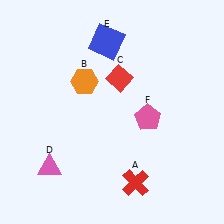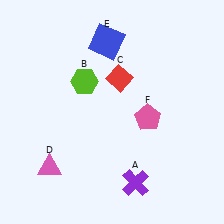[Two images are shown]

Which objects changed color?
A changed from red to purple. B changed from orange to lime.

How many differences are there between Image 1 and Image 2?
There are 2 differences between the two images.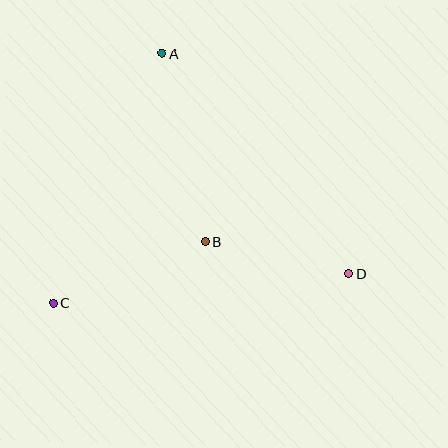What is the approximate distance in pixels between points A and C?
The distance between A and C is approximately 273 pixels.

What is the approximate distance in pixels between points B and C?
The distance between B and C is approximately 165 pixels.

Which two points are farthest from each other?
Points C and D are farthest from each other.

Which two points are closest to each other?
Points B and D are closest to each other.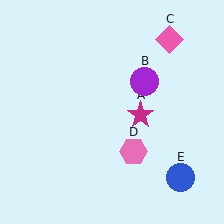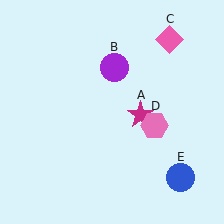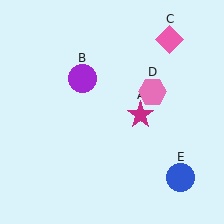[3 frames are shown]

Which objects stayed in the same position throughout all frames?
Magenta star (object A) and pink diamond (object C) and blue circle (object E) remained stationary.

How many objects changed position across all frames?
2 objects changed position: purple circle (object B), pink hexagon (object D).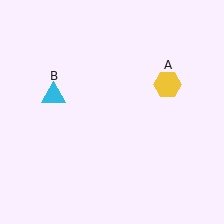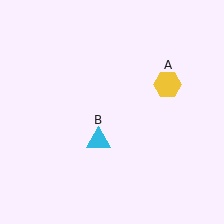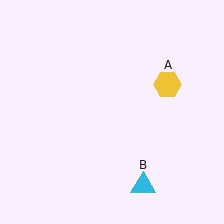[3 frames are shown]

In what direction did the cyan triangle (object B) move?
The cyan triangle (object B) moved down and to the right.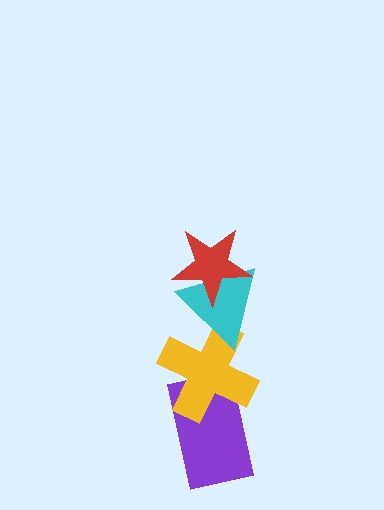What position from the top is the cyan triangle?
The cyan triangle is 2nd from the top.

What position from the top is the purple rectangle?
The purple rectangle is 4th from the top.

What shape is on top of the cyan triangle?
The red star is on top of the cyan triangle.